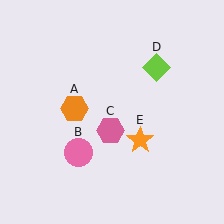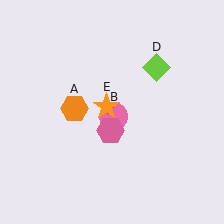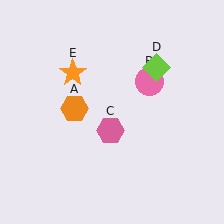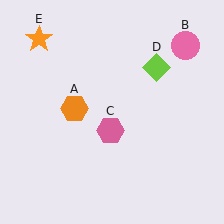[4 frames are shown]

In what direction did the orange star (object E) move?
The orange star (object E) moved up and to the left.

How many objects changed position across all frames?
2 objects changed position: pink circle (object B), orange star (object E).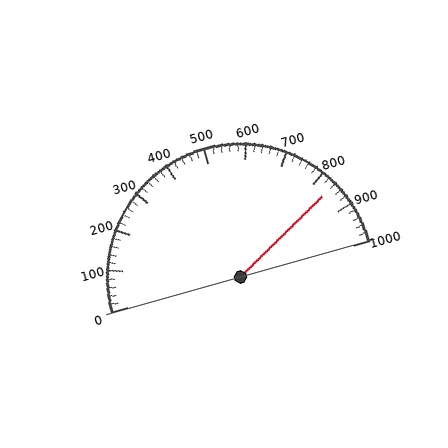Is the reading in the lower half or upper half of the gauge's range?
The reading is in the upper half of the range (0 to 1000).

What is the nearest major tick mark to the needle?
The nearest major tick mark is 800.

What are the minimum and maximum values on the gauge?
The gauge ranges from 0 to 1000.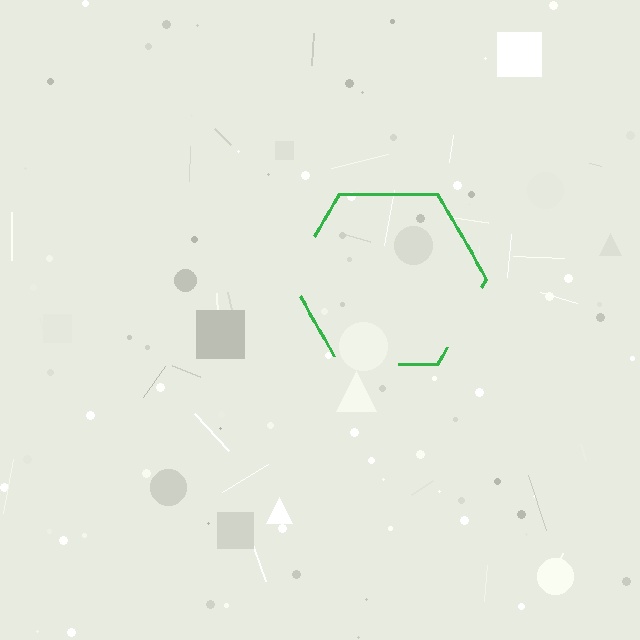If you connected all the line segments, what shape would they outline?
They would outline a hexagon.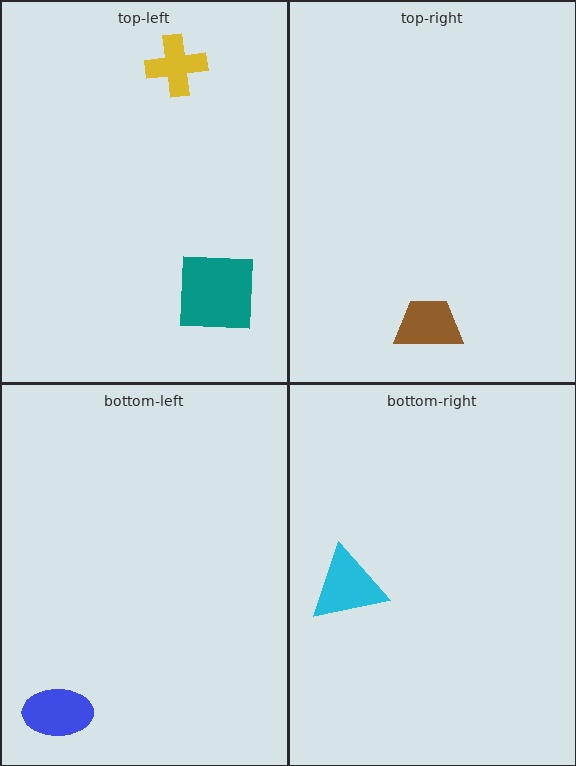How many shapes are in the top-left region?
2.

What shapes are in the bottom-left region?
The blue ellipse.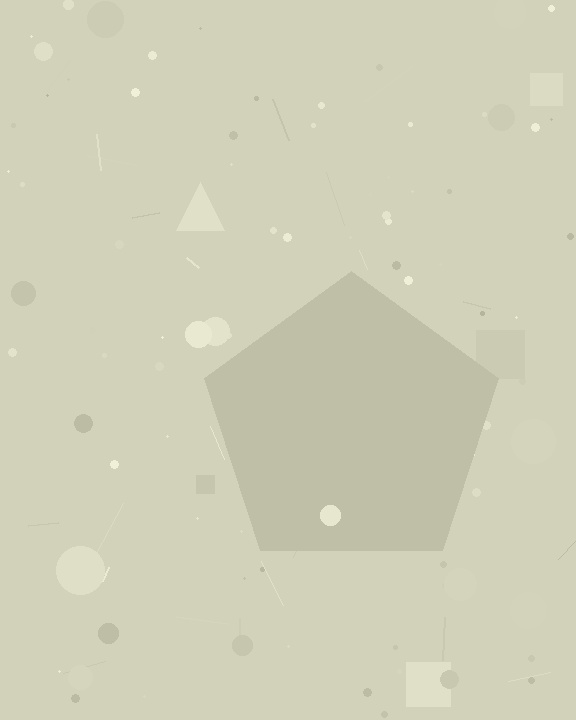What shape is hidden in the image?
A pentagon is hidden in the image.